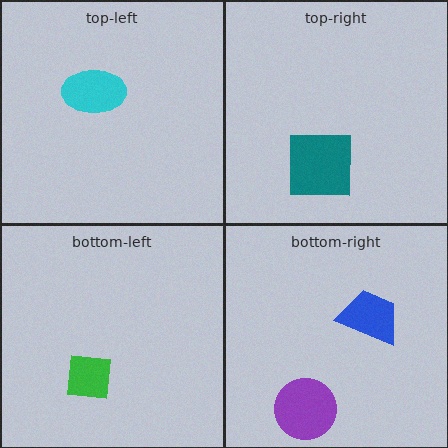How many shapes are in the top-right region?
1.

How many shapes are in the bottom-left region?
1.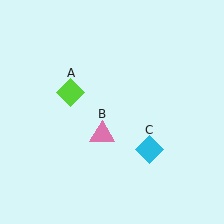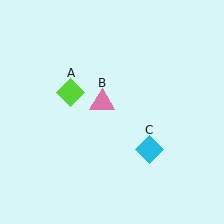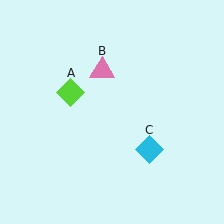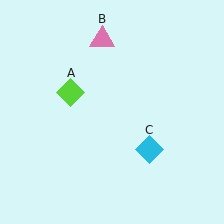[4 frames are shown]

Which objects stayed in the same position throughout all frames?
Lime diamond (object A) and cyan diamond (object C) remained stationary.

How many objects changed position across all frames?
1 object changed position: pink triangle (object B).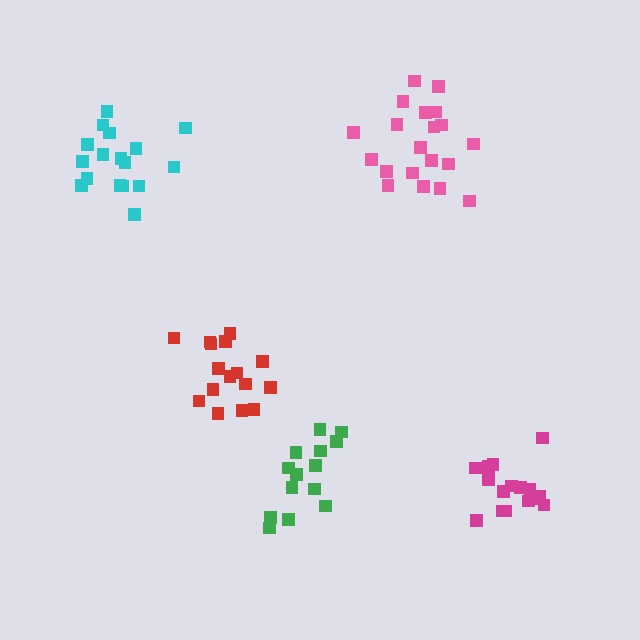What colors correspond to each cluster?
The clusters are colored: green, pink, cyan, magenta, red.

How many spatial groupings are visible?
There are 5 spatial groupings.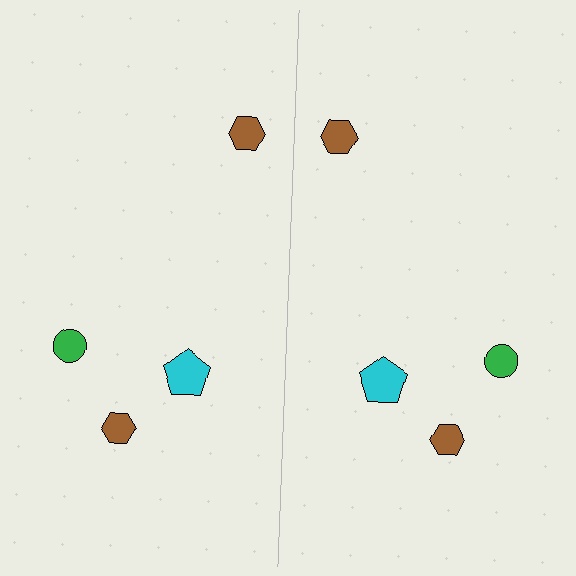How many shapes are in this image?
There are 8 shapes in this image.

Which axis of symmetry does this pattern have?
The pattern has a vertical axis of symmetry running through the center of the image.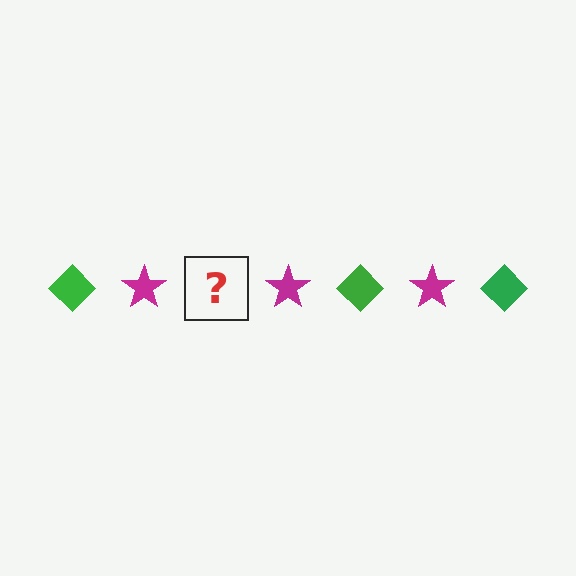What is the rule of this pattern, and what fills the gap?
The rule is that the pattern alternates between green diamond and magenta star. The gap should be filled with a green diamond.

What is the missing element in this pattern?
The missing element is a green diamond.